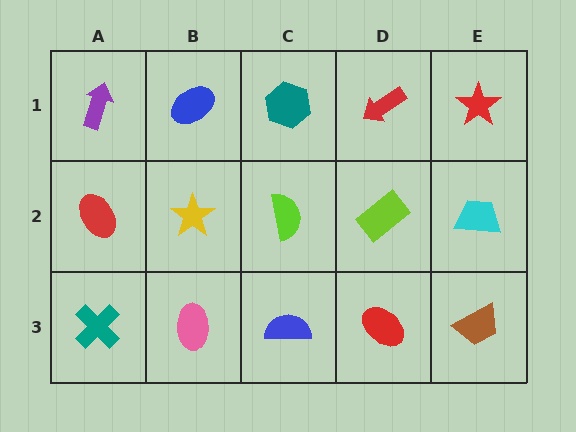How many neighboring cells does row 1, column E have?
2.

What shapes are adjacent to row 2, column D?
A red arrow (row 1, column D), a red ellipse (row 3, column D), a lime semicircle (row 2, column C), a cyan trapezoid (row 2, column E).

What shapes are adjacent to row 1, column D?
A lime rectangle (row 2, column D), a teal hexagon (row 1, column C), a red star (row 1, column E).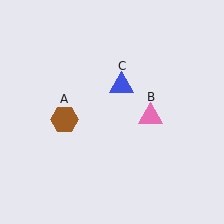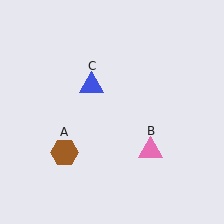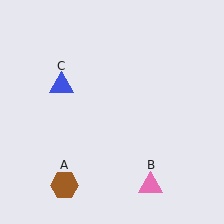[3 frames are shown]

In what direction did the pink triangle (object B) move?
The pink triangle (object B) moved down.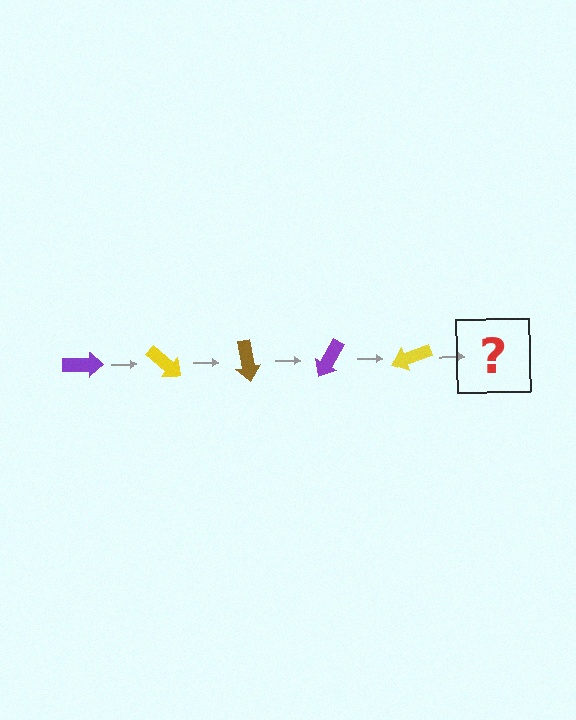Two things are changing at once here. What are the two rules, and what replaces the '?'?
The two rules are that it rotates 40 degrees each step and the color cycles through purple, yellow, and brown. The '?' should be a brown arrow, rotated 200 degrees from the start.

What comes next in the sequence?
The next element should be a brown arrow, rotated 200 degrees from the start.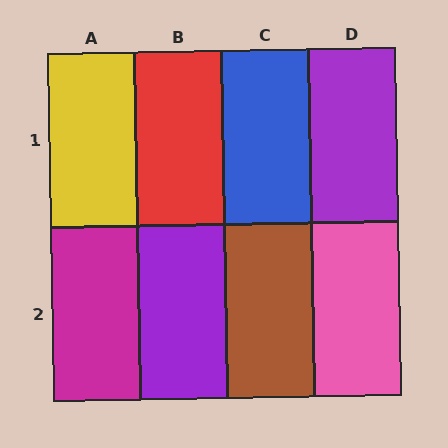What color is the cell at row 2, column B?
Purple.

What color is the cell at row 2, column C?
Brown.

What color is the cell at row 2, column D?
Pink.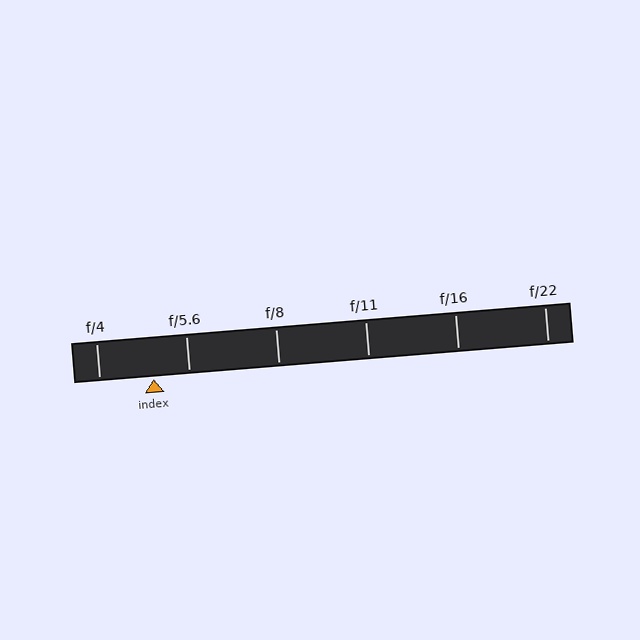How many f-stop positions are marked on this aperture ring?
There are 6 f-stop positions marked.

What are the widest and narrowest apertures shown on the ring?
The widest aperture shown is f/4 and the narrowest is f/22.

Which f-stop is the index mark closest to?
The index mark is closest to f/5.6.